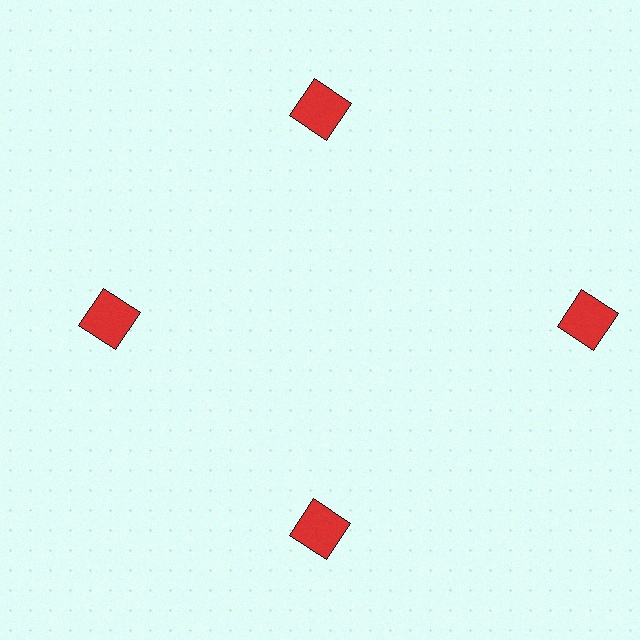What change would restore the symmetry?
The symmetry would be restored by moving it inward, back onto the ring so that all 4 squares sit at equal angles and equal distance from the center.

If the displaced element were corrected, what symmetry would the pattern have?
It would have 4-fold rotational symmetry — the pattern would map onto itself every 90 degrees.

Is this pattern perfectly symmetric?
No. The 4 red squares are arranged in a ring, but one element near the 3 o'clock position is pushed outward from the center, breaking the 4-fold rotational symmetry.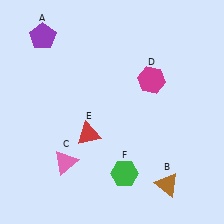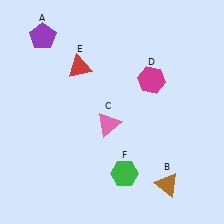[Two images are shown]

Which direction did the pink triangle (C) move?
The pink triangle (C) moved right.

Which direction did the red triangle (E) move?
The red triangle (E) moved up.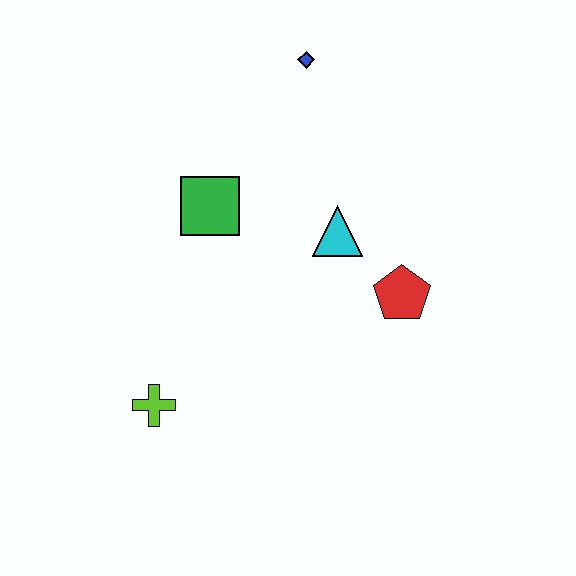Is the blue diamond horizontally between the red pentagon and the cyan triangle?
No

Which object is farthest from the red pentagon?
The lime cross is farthest from the red pentagon.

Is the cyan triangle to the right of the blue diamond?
Yes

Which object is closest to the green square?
The cyan triangle is closest to the green square.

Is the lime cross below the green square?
Yes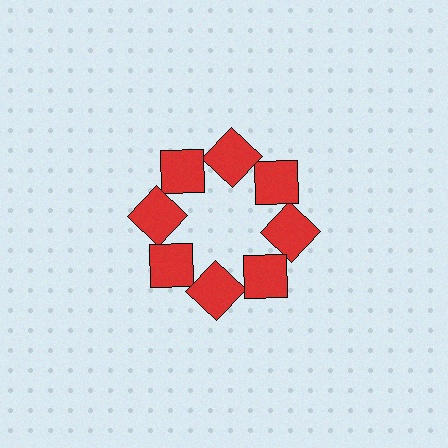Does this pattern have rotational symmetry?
Yes, this pattern has 8-fold rotational symmetry. It looks the same after rotating 45 degrees around the center.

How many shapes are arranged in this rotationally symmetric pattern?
There are 8 shapes, arranged in 8 groups of 1.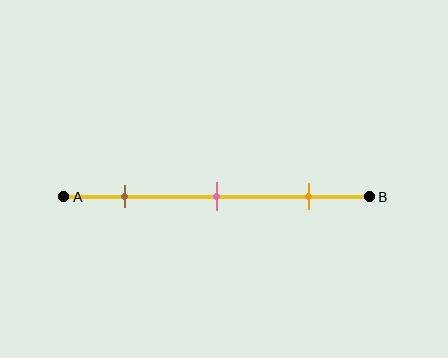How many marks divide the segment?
There are 3 marks dividing the segment.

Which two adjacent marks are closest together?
The brown and pink marks are the closest adjacent pair.